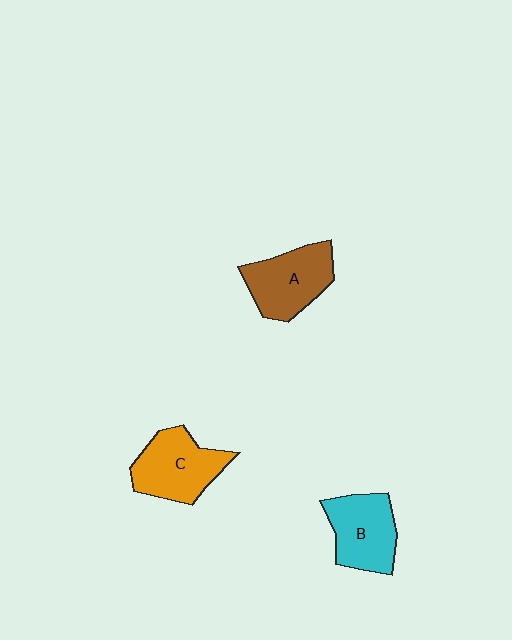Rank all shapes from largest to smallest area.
From largest to smallest: C (orange), A (brown), B (cyan).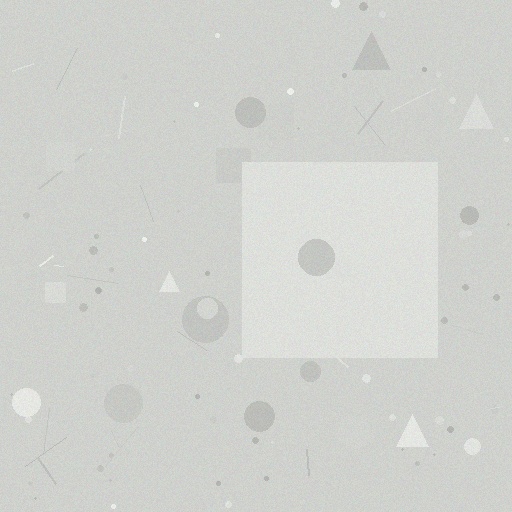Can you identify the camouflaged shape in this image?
The camouflaged shape is a square.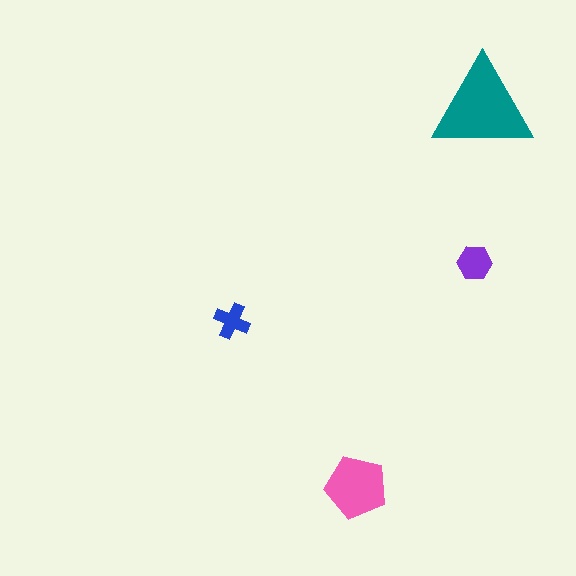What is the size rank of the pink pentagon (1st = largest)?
2nd.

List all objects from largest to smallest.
The teal triangle, the pink pentagon, the purple hexagon, the blue cross.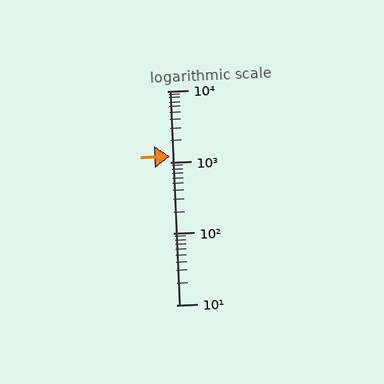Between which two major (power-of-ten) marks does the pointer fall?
The pointer is between 1000 and 10000.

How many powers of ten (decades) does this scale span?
The scale spans 3 decades, from 10 to 10000.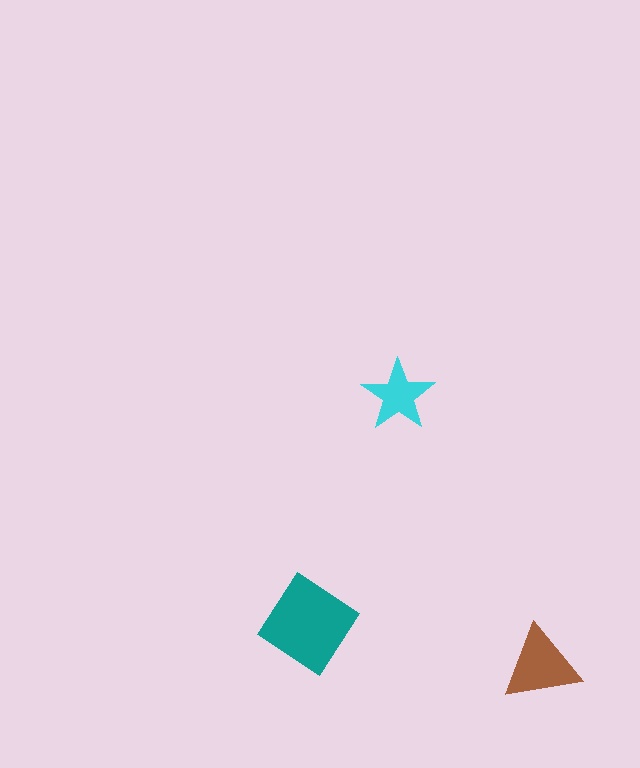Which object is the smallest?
The cyan star.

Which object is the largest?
The teal diamond.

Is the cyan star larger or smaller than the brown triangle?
Smaller.